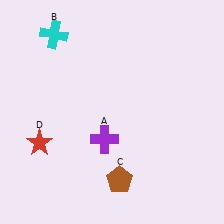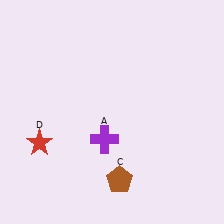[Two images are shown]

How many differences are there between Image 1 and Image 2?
There is 1 difference between the two images.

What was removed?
The cyan cross (B) was removed in Image 2.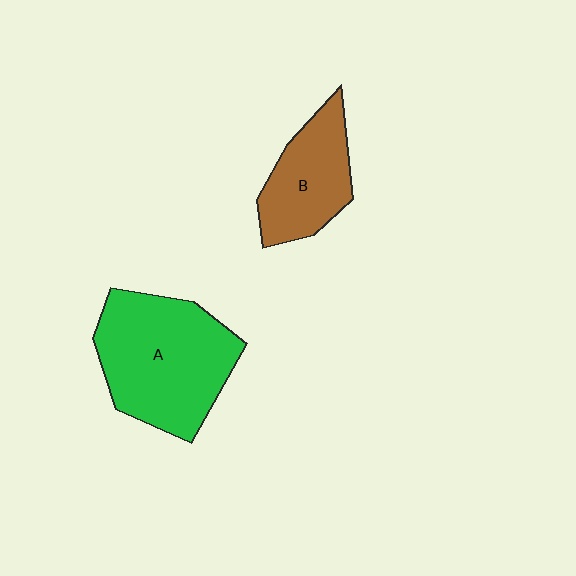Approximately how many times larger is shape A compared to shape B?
Approximately 1.7 times.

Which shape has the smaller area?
Shape B (brown).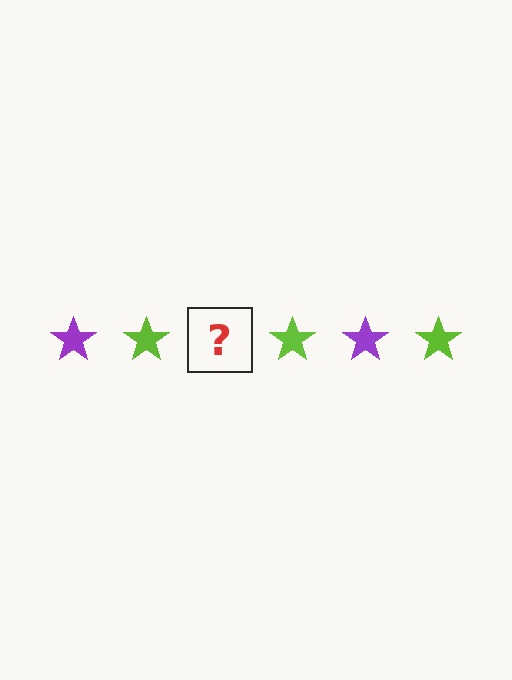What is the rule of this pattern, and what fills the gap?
The rule is that the pattern cycles through purple, lime stars. The gap should be filled with a purple star.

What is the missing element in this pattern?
The missing element is a purple star.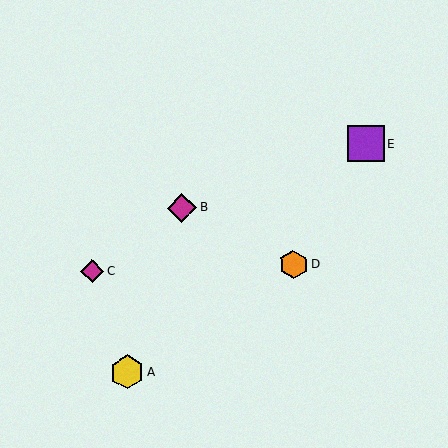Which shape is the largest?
The purple square (labeled E) is the largest.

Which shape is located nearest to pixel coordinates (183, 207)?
The magenta diamond (labeled B) at (182, 208) is nearest to that location.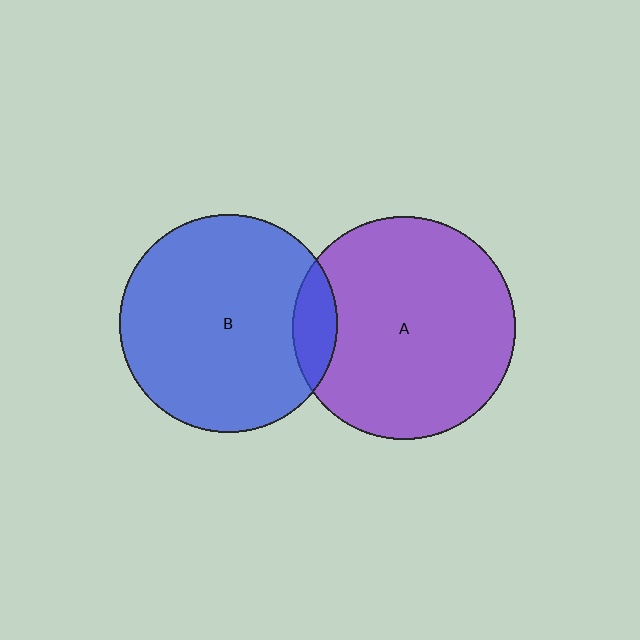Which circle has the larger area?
Circle A (purple).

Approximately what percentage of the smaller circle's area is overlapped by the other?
Approximately 10%.